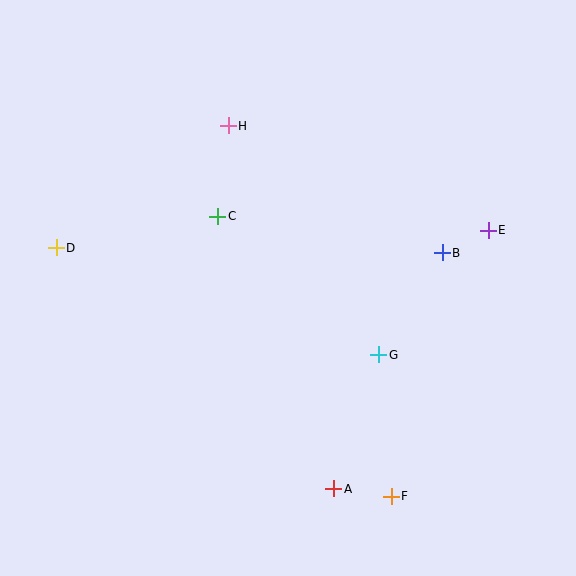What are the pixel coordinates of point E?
Point E is at (488, 230).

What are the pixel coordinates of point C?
Point C is at (218, 216).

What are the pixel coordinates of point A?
Point A is at (334, 489).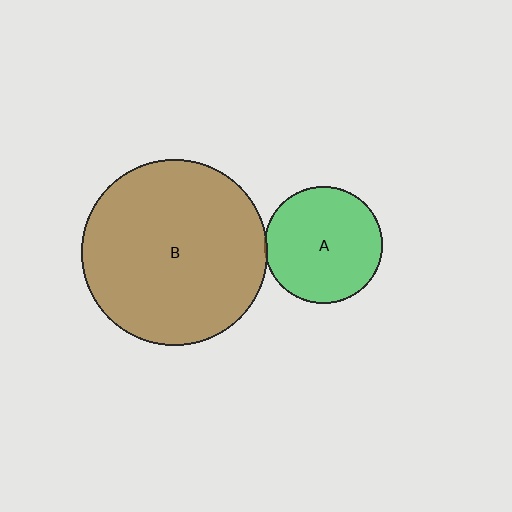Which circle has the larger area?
Circle B (brown).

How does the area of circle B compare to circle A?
Approximately 2.5 times.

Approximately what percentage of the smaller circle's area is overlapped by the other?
Approximately 5%.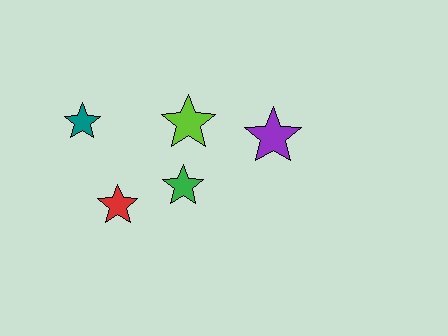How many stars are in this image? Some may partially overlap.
There are 5 stars.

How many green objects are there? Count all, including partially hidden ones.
There is 1 green object.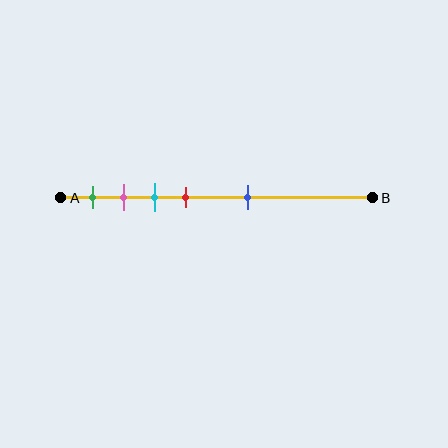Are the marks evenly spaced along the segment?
No, the marks are not evenly spaced.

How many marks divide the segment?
There are 5 marks dividing the segment.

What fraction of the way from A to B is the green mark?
The green mark is approximately 10% (0.1) of the way from A to B.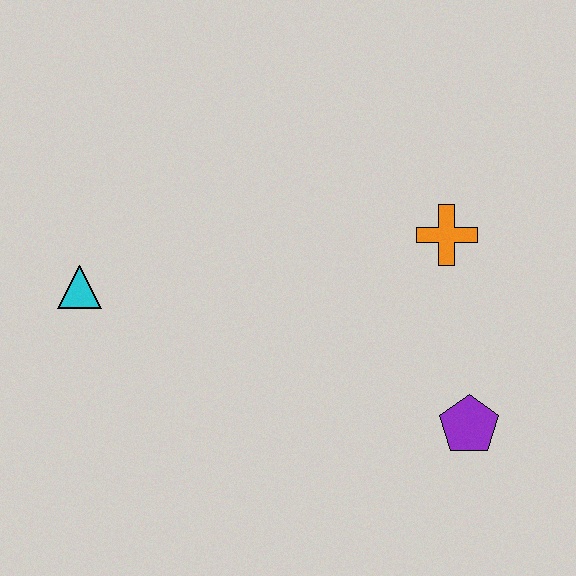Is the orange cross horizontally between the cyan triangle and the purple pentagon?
Yes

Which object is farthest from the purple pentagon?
The cyan triangle is farthest from the purple pentagon.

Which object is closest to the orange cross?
The purple pentagon is closest to the orange cross.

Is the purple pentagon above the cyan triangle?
No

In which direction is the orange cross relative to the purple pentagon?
The orange cross is above the purple pentagon.